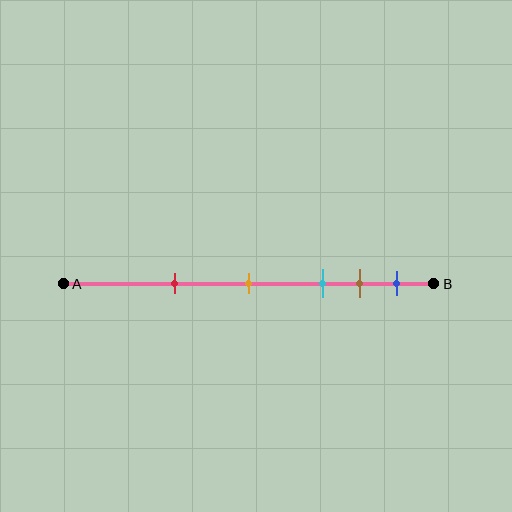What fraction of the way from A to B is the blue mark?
The blue mark is approximately 90% (0.9) of the way from A to B.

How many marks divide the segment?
There are 5 marks dividing the segment.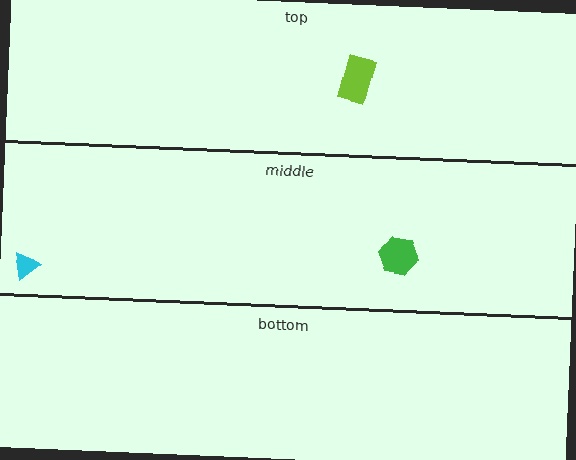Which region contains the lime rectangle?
The top region.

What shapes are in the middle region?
The green hexagon, the cyan triangle.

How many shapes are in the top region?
1.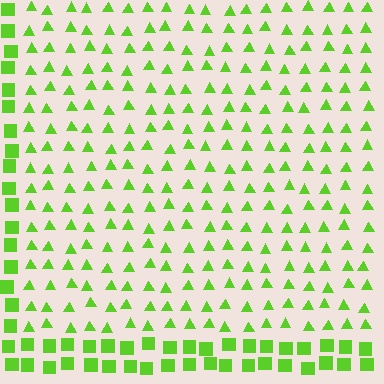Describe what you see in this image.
The image is filled with small lime elements arranged in a uniform grid. A rectangle-shaped region contains triangles, while the surrounding area contains squares. The boundary is defined purely by the change in element shape.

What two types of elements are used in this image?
The image uses triangles inside the rectangle region and squares outside it.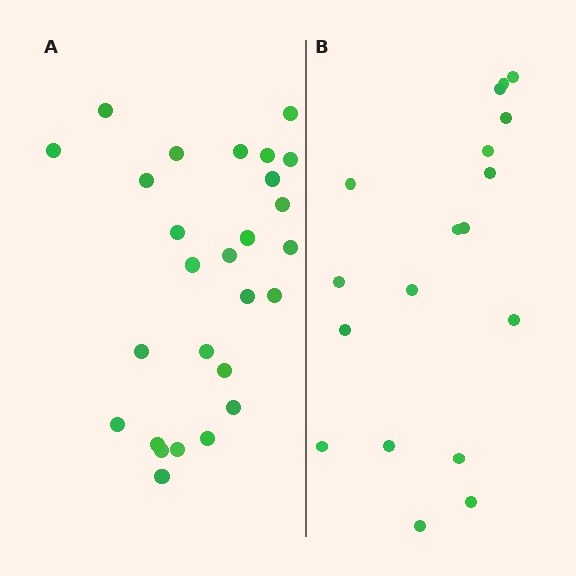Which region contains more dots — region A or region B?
Region A (the left region) has more dots.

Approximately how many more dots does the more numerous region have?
Region A has roughly 8 or so more dots than region B.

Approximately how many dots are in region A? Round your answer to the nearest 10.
About 30 dots. (The exact count is 27, which rounds to 30.)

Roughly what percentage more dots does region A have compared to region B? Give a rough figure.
About 50% more.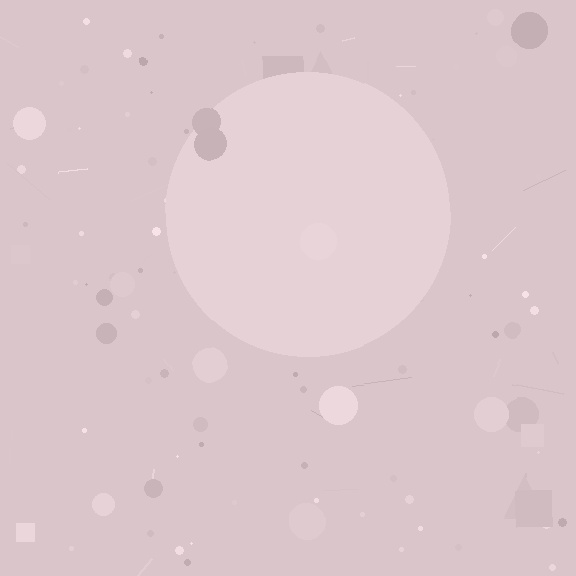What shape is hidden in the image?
A circle is hidden in the image.